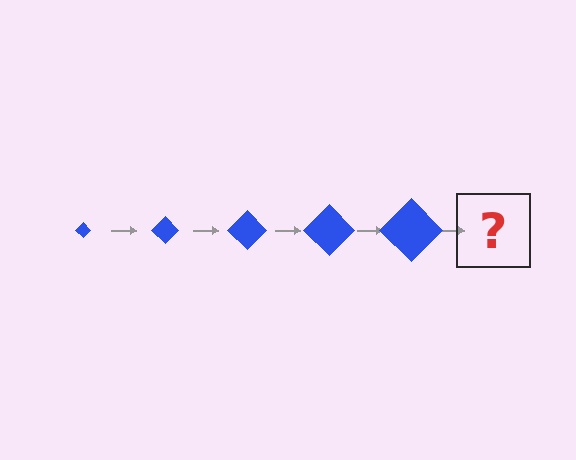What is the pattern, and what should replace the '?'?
The pattern is that the diamond gets progressively larger each step. The '?' should be a blue diamond, larger than the previous one.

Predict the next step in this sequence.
The next step is a blue diamond, larger than the previous one.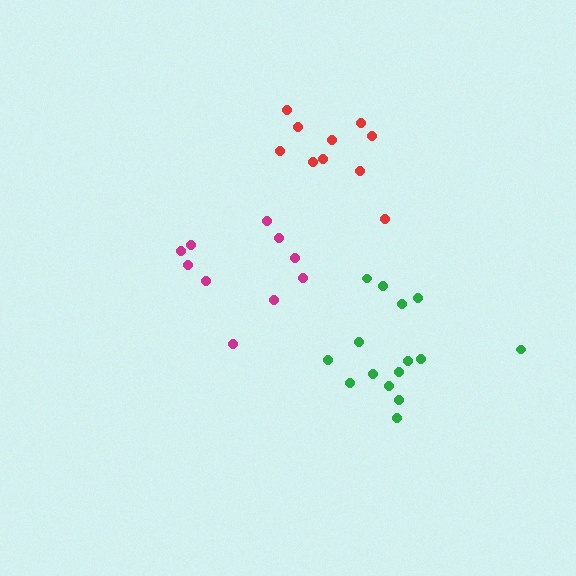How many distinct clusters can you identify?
There are 3 distinct clusters.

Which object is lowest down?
The green cluster is bottommost.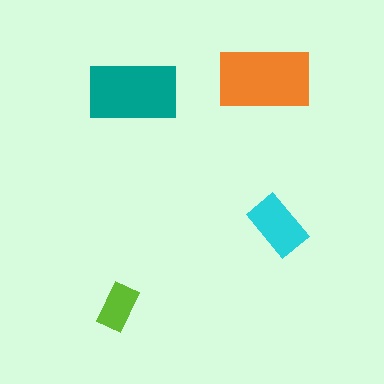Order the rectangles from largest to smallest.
the orange one, the teal one, the cyan one, the lime one.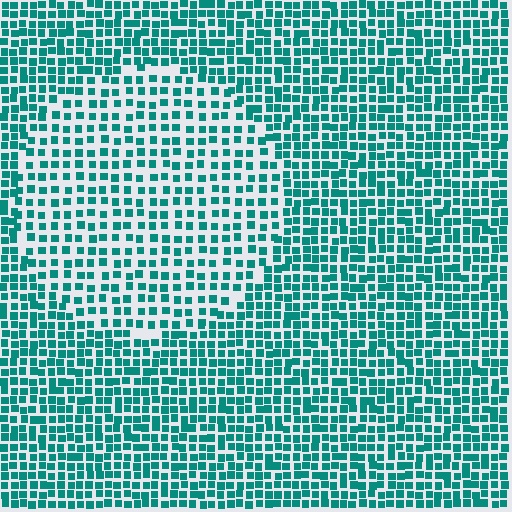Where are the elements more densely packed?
The elements are more densely packed outside the circle boundary.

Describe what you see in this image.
The image contains small teal elements arranged at two different densities. A circle-shaped region is visible where the elements are less densely packed than the surrounding area.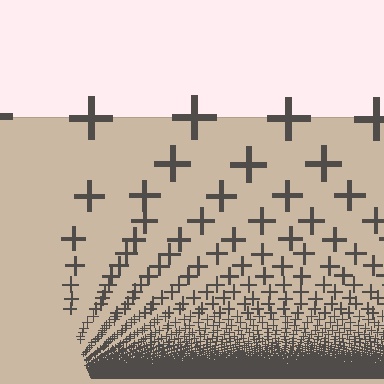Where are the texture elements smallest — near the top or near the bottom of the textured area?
Near the bottom.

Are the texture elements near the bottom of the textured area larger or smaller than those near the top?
Smaller. The gradient is inverted — elements near the bottom are smaller and denser.